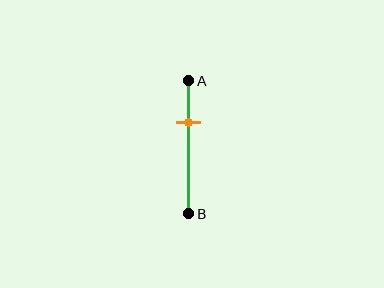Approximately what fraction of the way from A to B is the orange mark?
The orange mark is approximately 30% of the way from A to B.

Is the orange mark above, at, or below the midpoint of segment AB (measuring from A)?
The orange mark is above the midpoint of segment AB.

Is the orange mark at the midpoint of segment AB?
No, the mark is at about 30% from A, not at the 50% midpoint.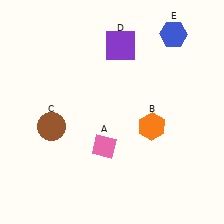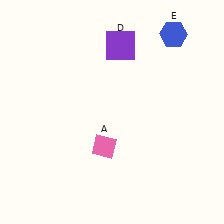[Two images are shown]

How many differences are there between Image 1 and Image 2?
There are 2 differences between the two images.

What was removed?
The brown circle (C), the orange hexagon (B) were removed in Image 2.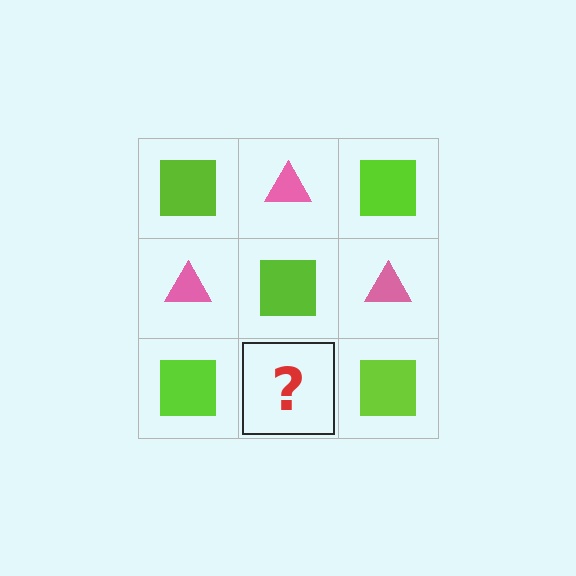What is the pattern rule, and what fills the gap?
The rule is that it alternates lime square and pink triangle in a checkerboard pattern. The gap should be filled with a pink triangle.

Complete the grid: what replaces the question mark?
The question mark should be replaced with a pink triangle.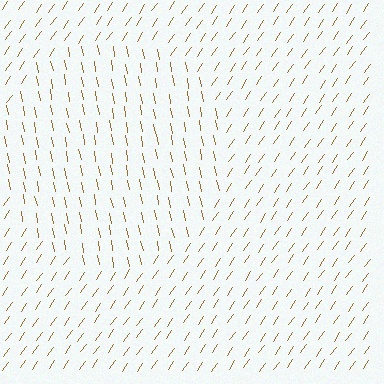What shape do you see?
I see a circle.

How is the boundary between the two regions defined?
The boundary is defined purely by a change in line orientation (approximately 45 degrees difference). All lines are the same color and thickness.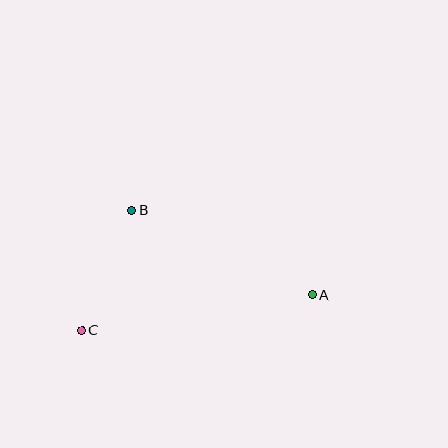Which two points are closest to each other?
Points B and C are closest to each other.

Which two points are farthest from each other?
Points A and C are farthest from each other.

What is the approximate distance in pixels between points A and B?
The distance between A and B is approximately 199 pixels.